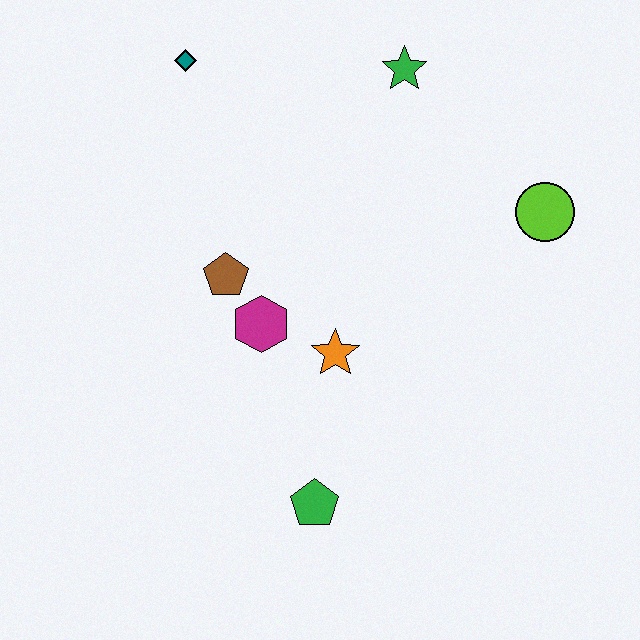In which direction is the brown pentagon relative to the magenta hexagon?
The brown pentagon is above the magenta hexagon.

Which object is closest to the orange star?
The magenta hexagon is closest to the orange star.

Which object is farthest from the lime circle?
The teal diamond is farthest from the lime circle.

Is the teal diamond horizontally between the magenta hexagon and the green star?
No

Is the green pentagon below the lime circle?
Yes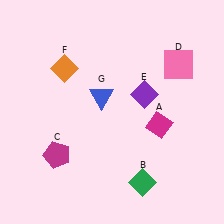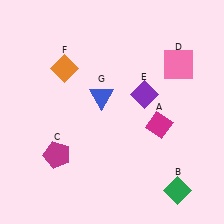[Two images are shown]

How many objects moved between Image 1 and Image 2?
1 object moved between the two images.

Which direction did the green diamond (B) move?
The green diamond (B) moved right.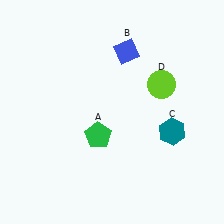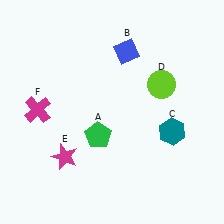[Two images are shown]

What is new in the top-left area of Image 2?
A magenta cross (F) was added in the top-left area of Image 2.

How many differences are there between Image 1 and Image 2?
There are 2 differences between the two images.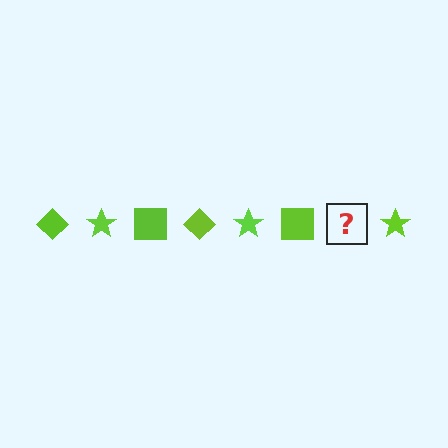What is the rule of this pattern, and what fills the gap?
The rule is that the pattern cycles through diamond, star, square shapes in lime. The gap should be filled with a lime diamond.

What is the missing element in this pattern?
The missing element is a lime diamond.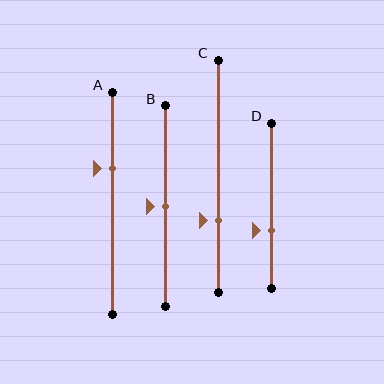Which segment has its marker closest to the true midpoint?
Segment B has its marker closest to the true midpoint.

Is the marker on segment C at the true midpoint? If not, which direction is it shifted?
No, the marker on segment C is shifted downward by about 19% of the segment length.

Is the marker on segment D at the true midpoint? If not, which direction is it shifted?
No, the marker on segment D is shifted downward by about 14% of the segment length.